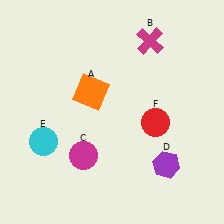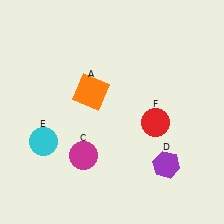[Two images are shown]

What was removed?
The magenta cross (B) was removed in Image 2.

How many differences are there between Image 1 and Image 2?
There is 1 difference between the two images.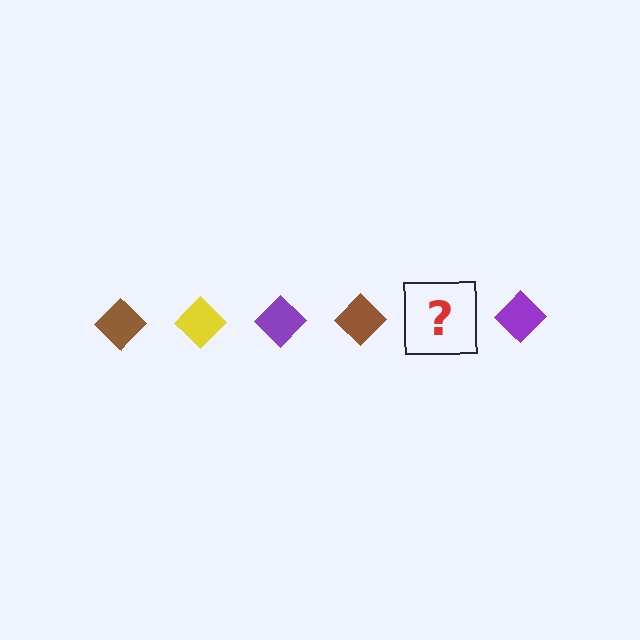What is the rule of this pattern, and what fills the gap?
The rule is that the pattern cycles through brown, yellow, purple diamonds. The gap should be filled with a yellow diamond.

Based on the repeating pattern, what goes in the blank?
The blank should be a yellow diamond.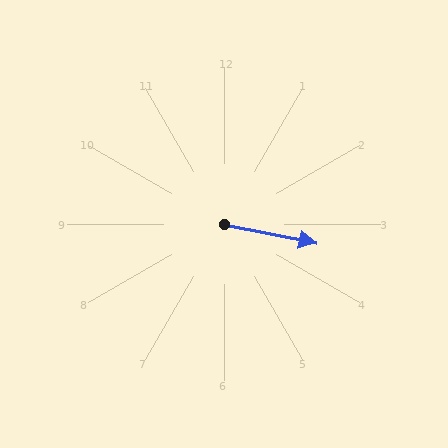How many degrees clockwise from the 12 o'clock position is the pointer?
Approximately 101 degrees.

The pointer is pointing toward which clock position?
Roughly 3 o'clock.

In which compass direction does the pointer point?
East.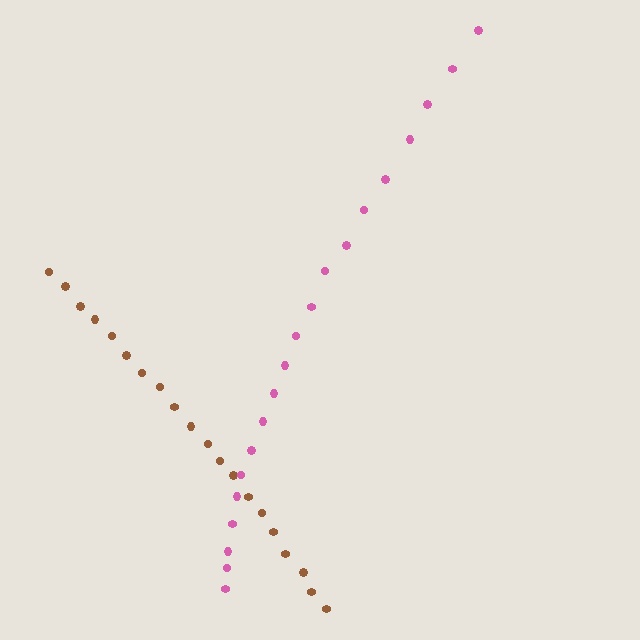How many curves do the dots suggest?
There are 2 distinct paths.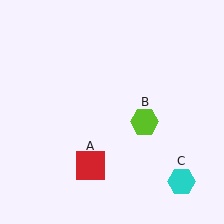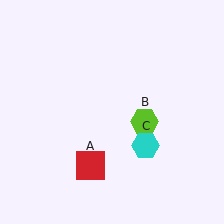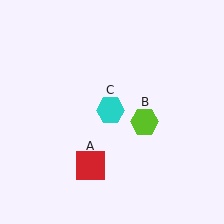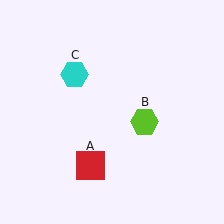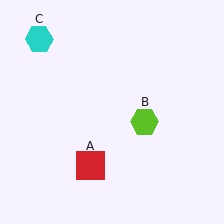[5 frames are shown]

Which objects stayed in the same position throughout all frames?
Red square (object A) and lime hexagon (object B) remained stationary.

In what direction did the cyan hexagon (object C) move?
The cyan hexagon (object C) moved up and to the left.